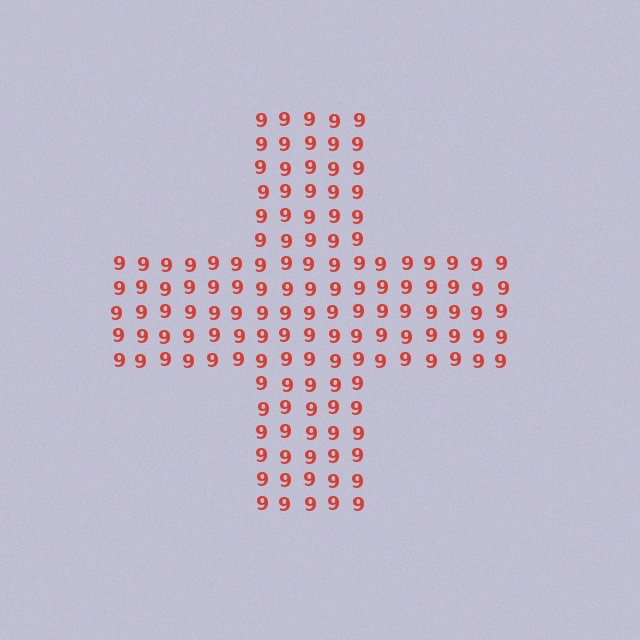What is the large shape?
The large shape is a cross.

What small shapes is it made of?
It is made of small digit 9's.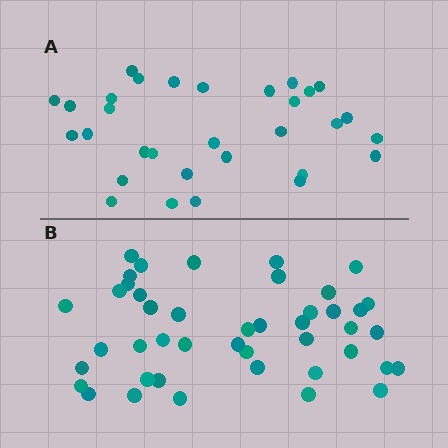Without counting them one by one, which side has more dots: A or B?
Region B (the bottom region) has more dots.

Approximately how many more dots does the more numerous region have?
Region B has approximately 15 more dots than region A.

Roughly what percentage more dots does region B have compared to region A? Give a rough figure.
About 40% more.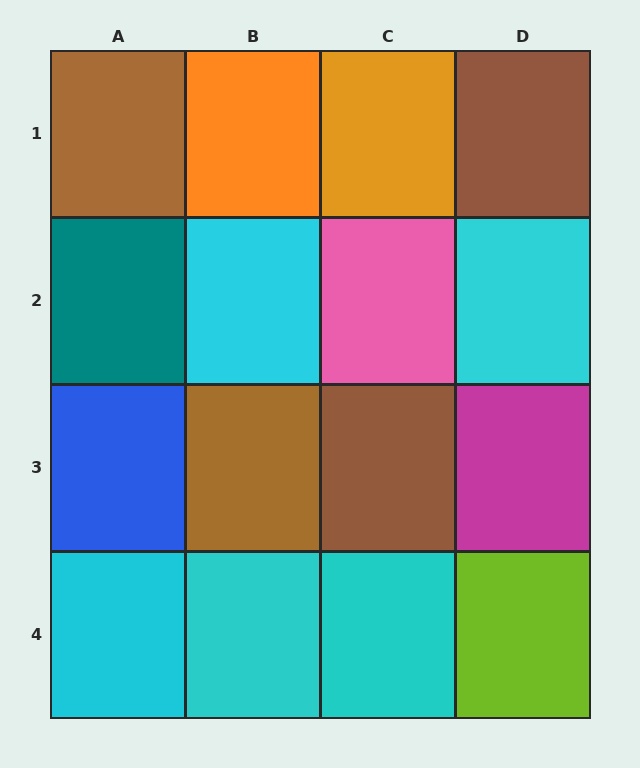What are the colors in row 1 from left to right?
Brown, orange, orange, brown.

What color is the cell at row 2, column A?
Teal.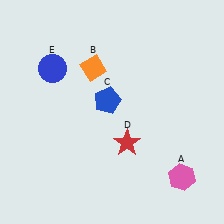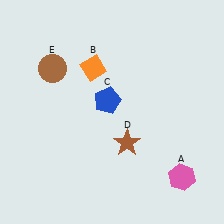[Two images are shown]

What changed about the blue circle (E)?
In Image 1, E is blue. In Image 2, it changed to brown.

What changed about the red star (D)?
In Image 1, D is red. In Image 2, it changed to brown.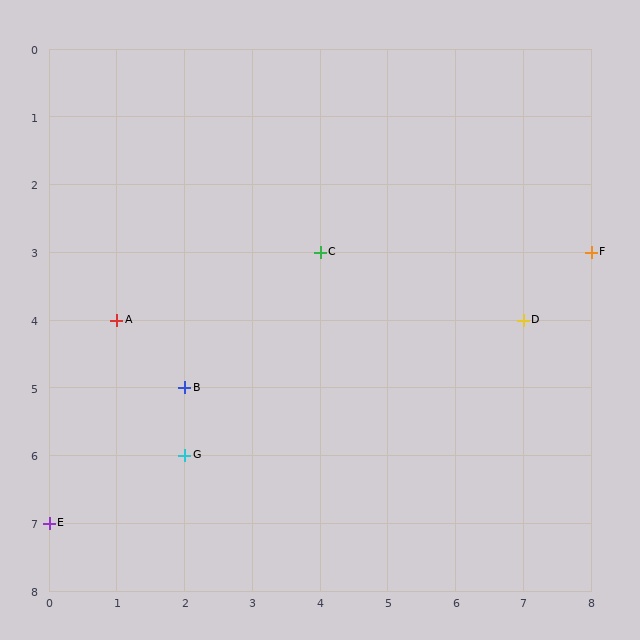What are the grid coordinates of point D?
Point D is at grid coordinates (7, 4).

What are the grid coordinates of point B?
Point B is at grid coordinates (2, 5).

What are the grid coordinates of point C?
Point C is at grid coordinates (4, 3).